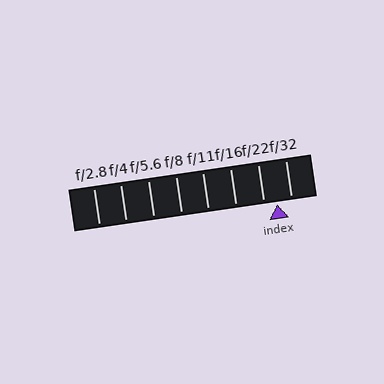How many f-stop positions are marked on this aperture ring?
There are 8 f-stop positions marked.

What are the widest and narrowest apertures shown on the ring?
The widest aperture shown is f/2.8 and the narrowest is f/32.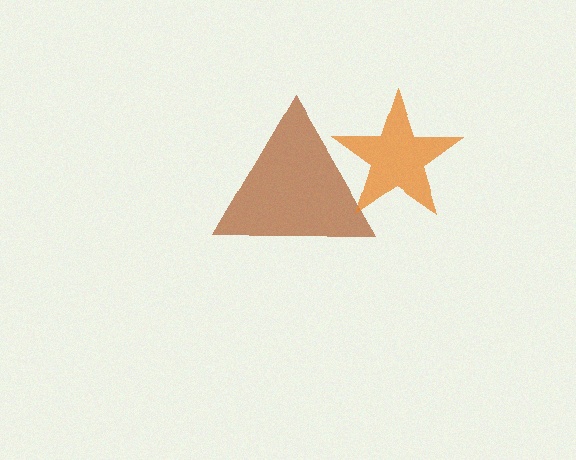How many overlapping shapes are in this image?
There are 2 overlapping shapes in the image.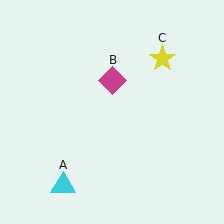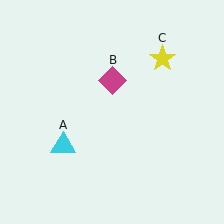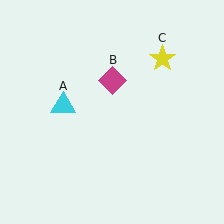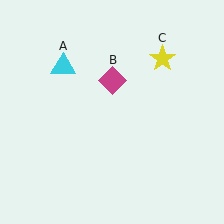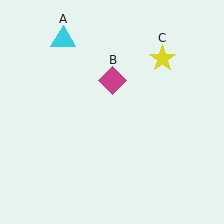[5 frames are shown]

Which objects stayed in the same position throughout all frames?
Magenta diamond (object B) and yellow star (object C) remained stationary.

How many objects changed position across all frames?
1 object changed position: cyan triangle (object A).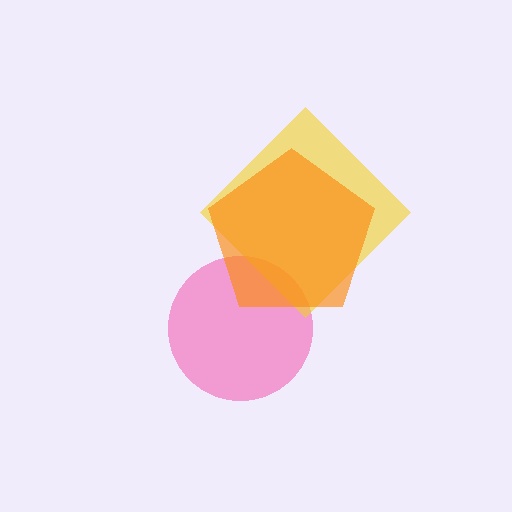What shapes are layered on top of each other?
The layered shapes are: a pink circle, a yellow diamond, an orange pentagon.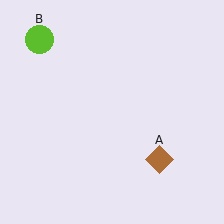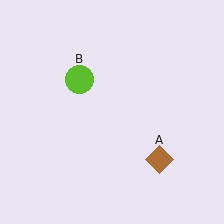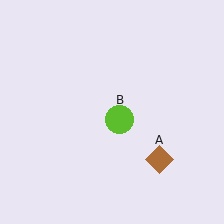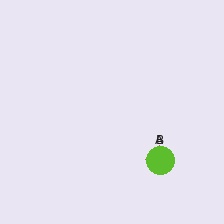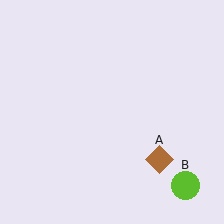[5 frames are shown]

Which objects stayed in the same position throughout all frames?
Brown diamond (object A) remained stationary.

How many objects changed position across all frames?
1 object changed position: lime circle (object B).